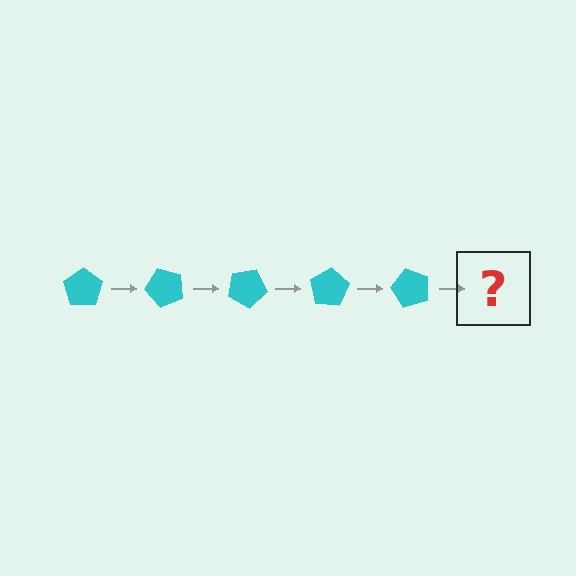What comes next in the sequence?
The next element should be a cyan pentagon rotated 250 degrees.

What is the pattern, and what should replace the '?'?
The pattern is that the pentagon rotates 50 degrees each step. The '?' should be a cyan pentagon rotated 250 degrees.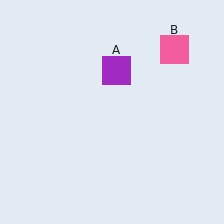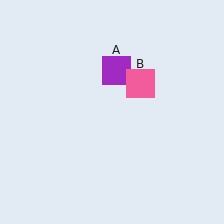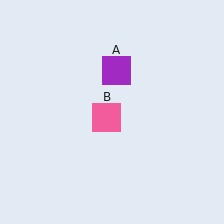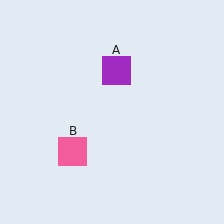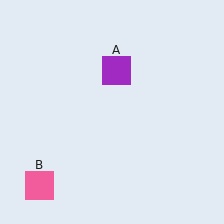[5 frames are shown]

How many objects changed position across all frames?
1 object changed position: pink square (object B).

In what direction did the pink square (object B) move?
The pink square (object B) moved down and to the left.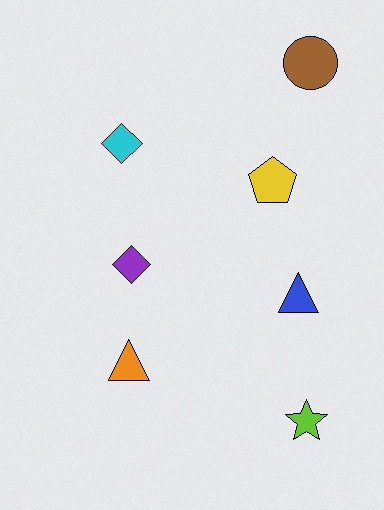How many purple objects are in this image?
There is 1 purple object.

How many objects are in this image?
There are 7 objects.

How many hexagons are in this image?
There are no hexagons.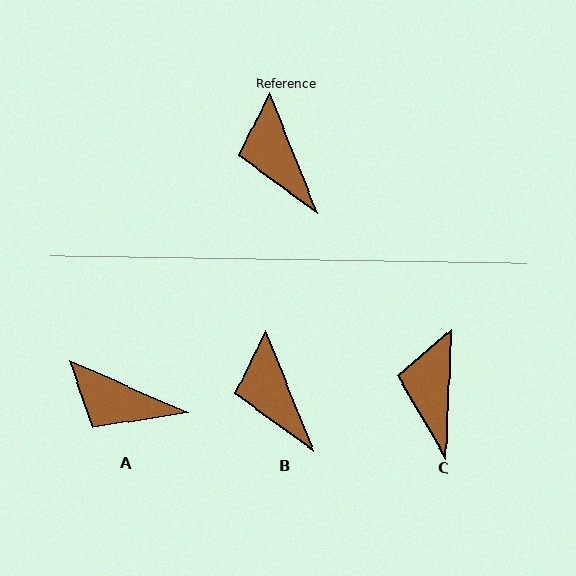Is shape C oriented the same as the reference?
No, it is off by about 24 degrees.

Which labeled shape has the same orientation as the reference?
B.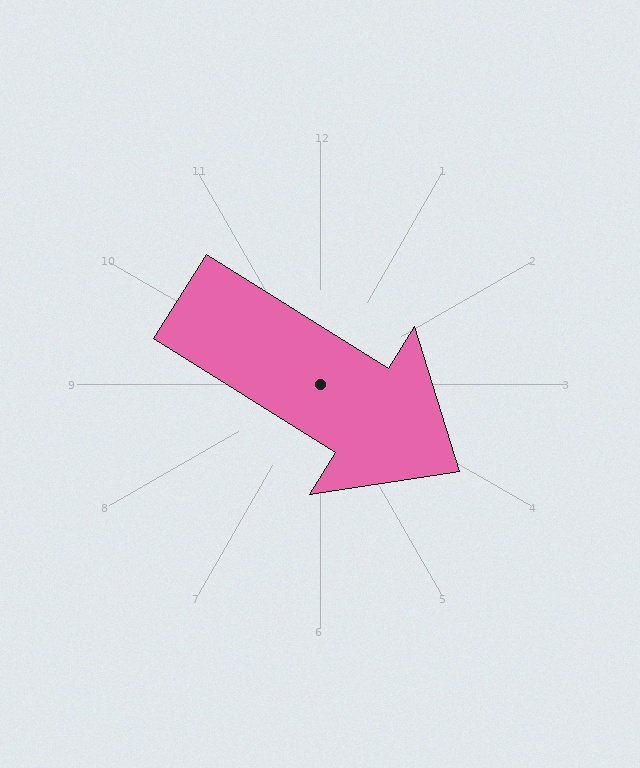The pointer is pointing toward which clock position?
Roughly 4 o'clock.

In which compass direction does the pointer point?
Southeast.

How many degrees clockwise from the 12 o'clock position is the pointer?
Approximately 122 degrees.